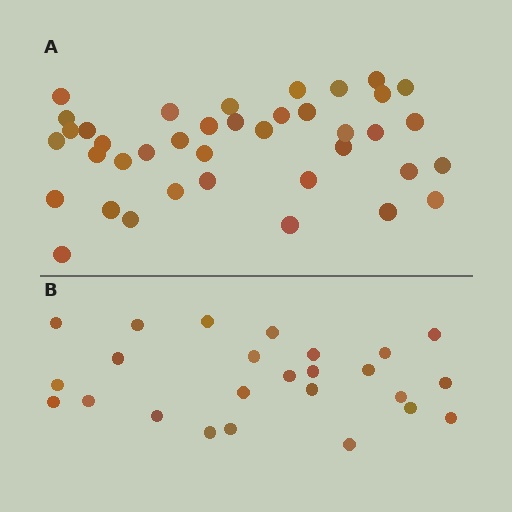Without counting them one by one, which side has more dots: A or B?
Region A (the top region) has more dots.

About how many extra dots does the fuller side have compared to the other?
Region A has approximately 15 more dots than region B.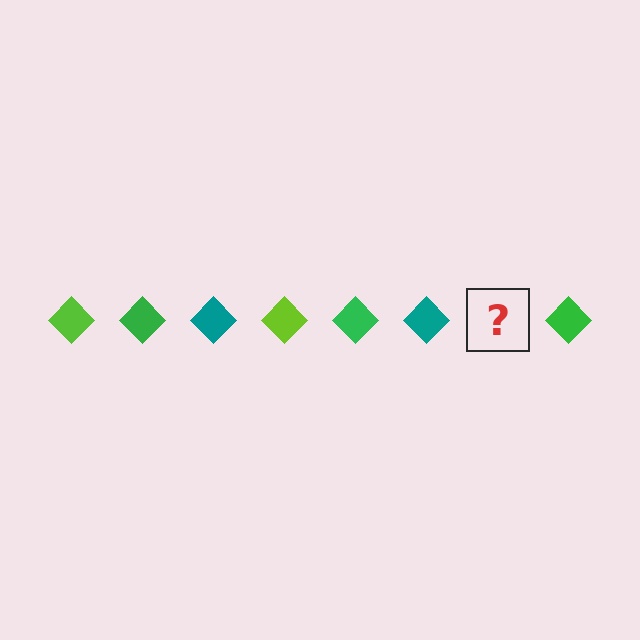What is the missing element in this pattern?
The missing element is a lime diamond.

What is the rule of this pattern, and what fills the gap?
The rule is that the pattern cycles through lime, green, teal diamonds. The gap should be filled with a lime diamond.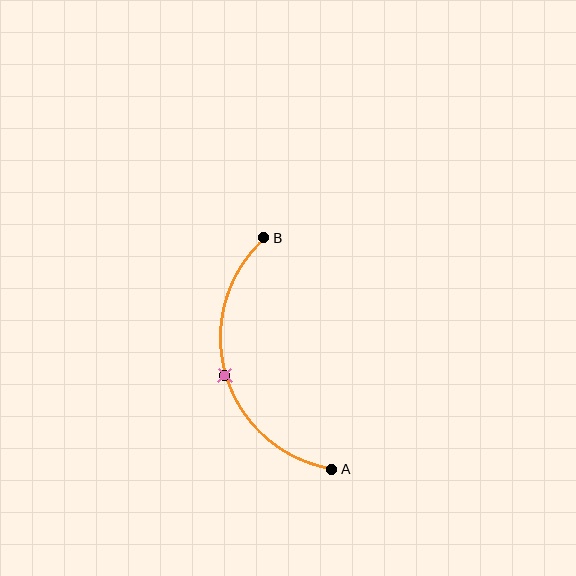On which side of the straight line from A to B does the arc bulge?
The arc bulges to the left of the straight line connecting A and B.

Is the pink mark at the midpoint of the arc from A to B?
Yes. The pink mark lies on the arc at equal arc-length from both A and B — it is the arc midpoint.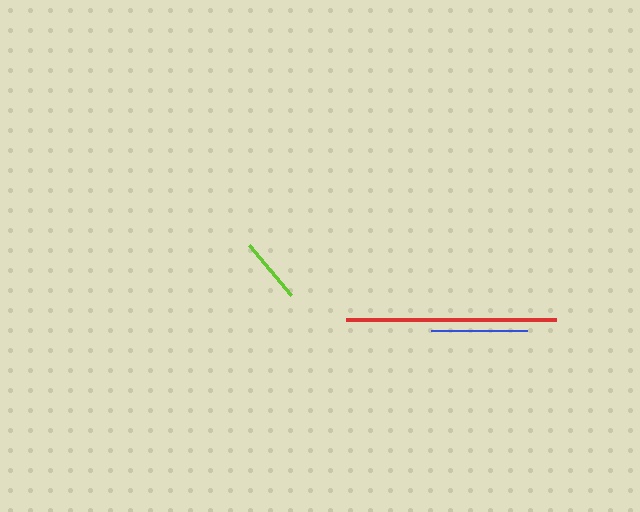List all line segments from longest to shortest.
From longest to shortest: red, blue, lime.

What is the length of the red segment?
The red segment is approximately 210 pixels long.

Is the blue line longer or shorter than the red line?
The red line is longer than the blue line.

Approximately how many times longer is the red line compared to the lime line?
The red line is approximately 3.2 times the length of the lime line.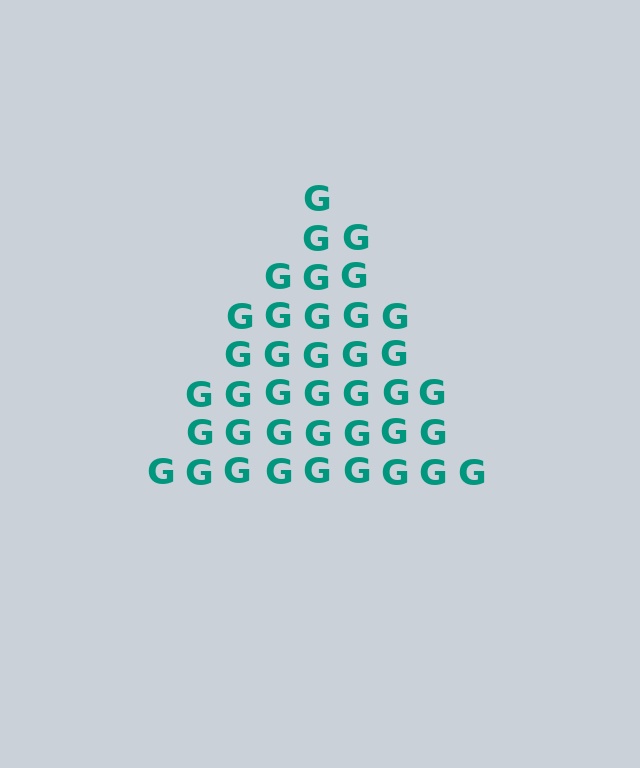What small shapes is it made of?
It is made of small letter G's.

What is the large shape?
The large shape is a triangle.